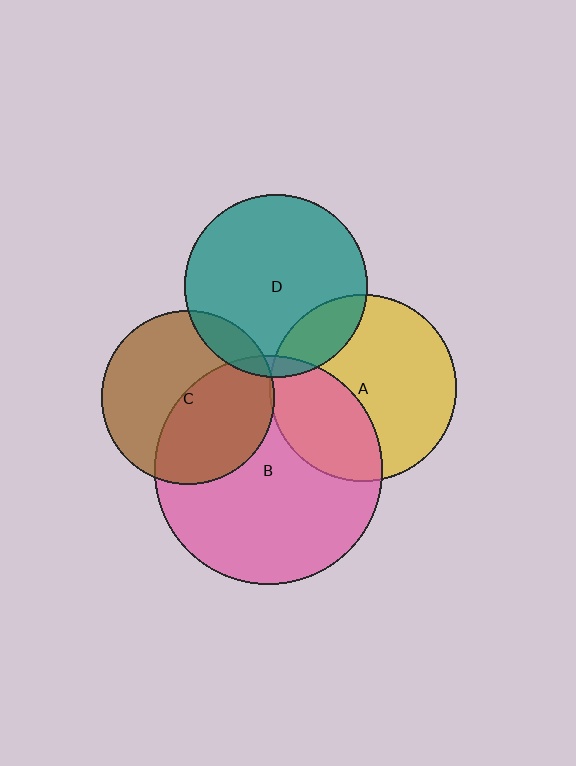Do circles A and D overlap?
Yes.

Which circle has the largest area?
Circle B (pink).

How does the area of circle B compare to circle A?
Approximately 1.5 times.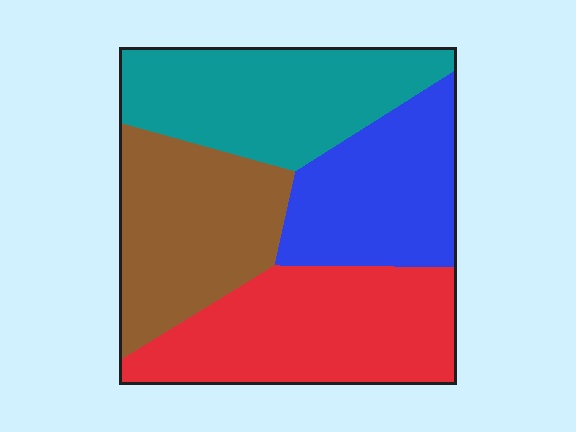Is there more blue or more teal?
Teal.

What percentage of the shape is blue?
Blue covers roughly 20% of the shape.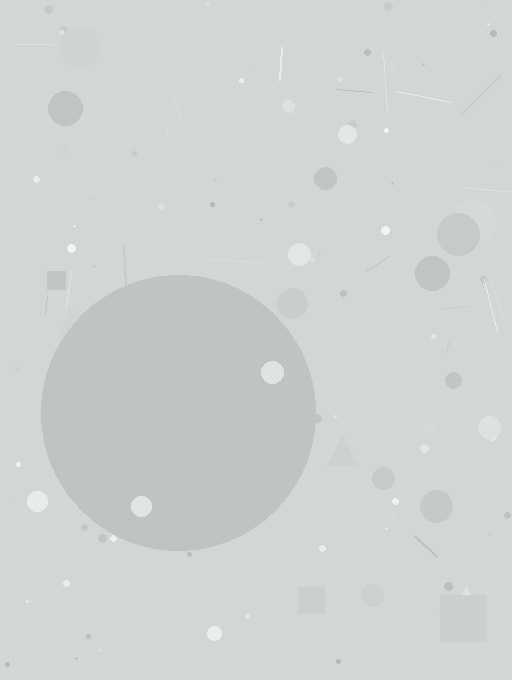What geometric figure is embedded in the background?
A circle is embedded in the background.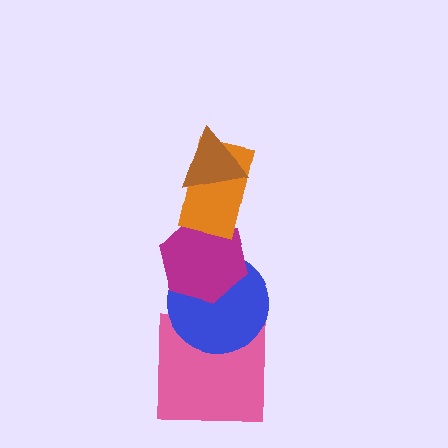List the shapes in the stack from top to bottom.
From top to bottom: the brown triangle, the orange rectangle, the magenta hexagon, the blue circle, the pink square.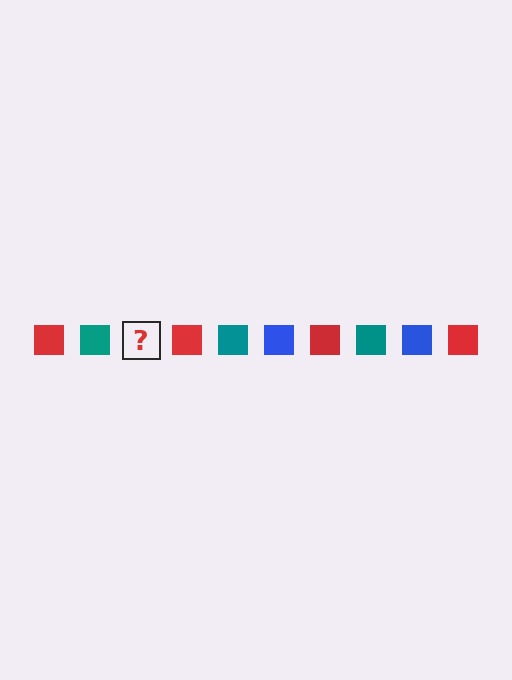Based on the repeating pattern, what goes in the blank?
The blank should be a blue square.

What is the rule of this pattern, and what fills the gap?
The rule is that the pattern cycles through red, teal, blue squares. The gap should be filled with a blue square.